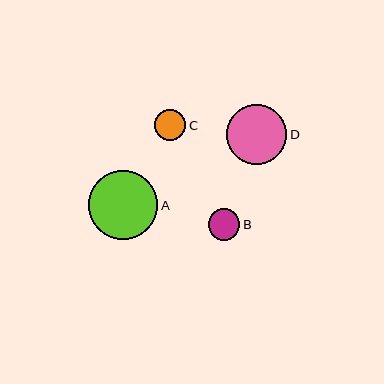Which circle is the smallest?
Circle C is the smallest with a size of approximately 31 pixels.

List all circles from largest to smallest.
From largest to smallest: A, D, B, C.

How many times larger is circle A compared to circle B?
Circle A is approximately 2.2 times the size of circle B.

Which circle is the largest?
Circle A is the largest with a size of approximately 69 pixels.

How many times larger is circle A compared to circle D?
Circle A is approximately 1.1 times the size of circle D.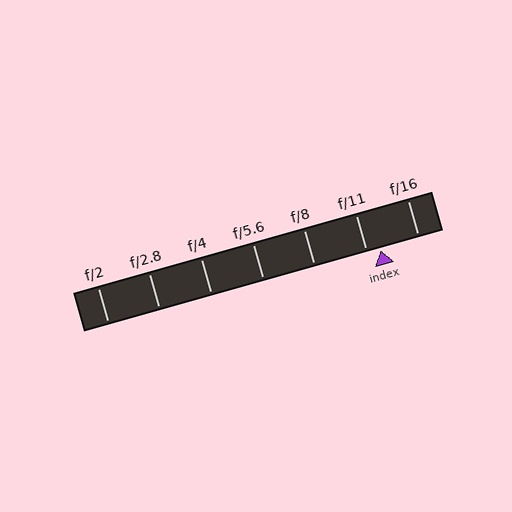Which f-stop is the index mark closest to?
The index mark is closest to f/11.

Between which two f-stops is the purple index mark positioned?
The index mark is between f/11 and f/16.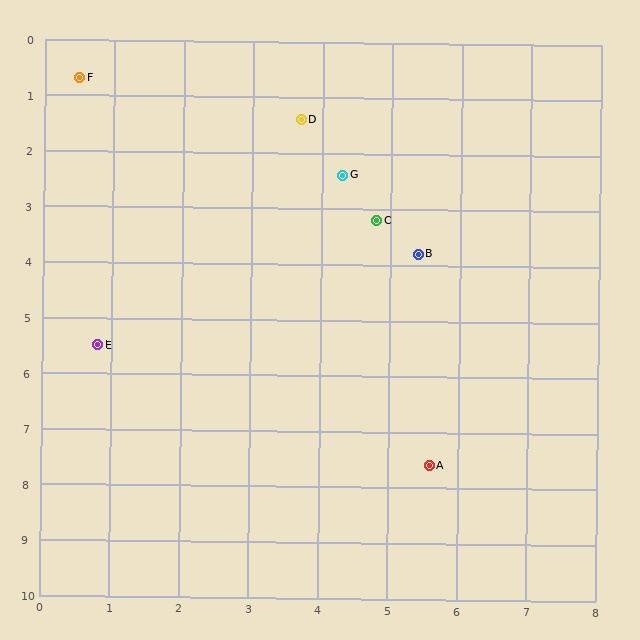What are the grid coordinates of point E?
Point E is at approximately (0.8, 5.5).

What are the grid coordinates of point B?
Point B is at approximately (5.4, 3.8).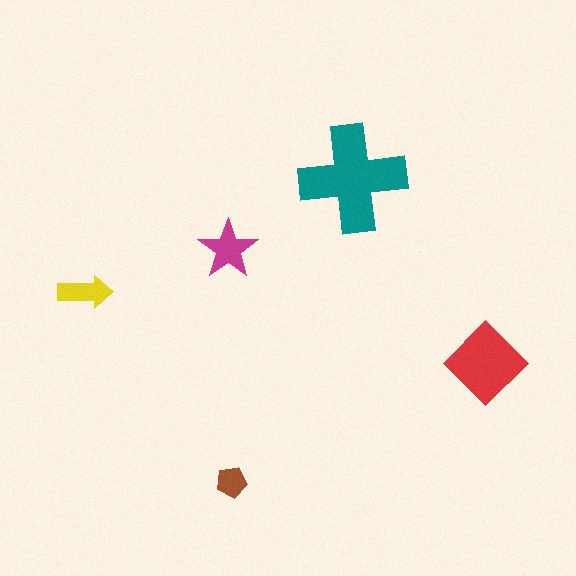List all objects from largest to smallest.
The teal cross, the red diamond, the magenta star, the yellow arrow, the brown pentagon.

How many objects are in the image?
There are 5 objects in the image.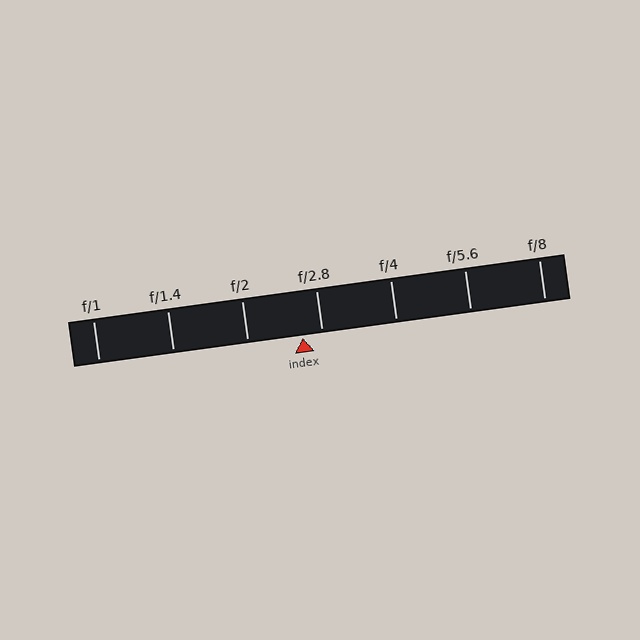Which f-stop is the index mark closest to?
The index mark is closest to f/2.8.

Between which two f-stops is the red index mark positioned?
The index mark is between f/2 and f/2.8.